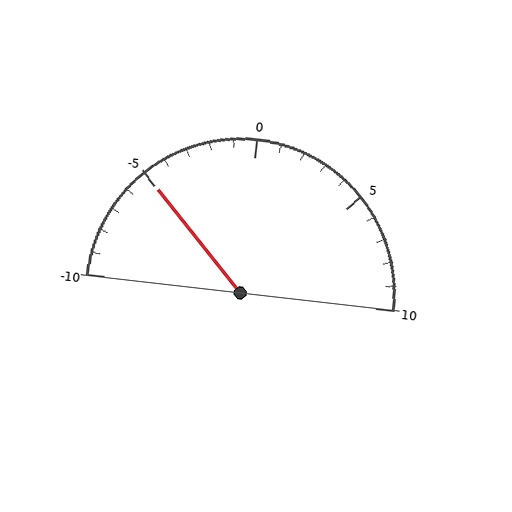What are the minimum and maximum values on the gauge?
The gauge ranges from -10 to 10.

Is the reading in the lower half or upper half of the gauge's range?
The reading is in the lower half of the range (-10 to 10).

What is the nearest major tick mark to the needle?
The nearest major tick mark is -5.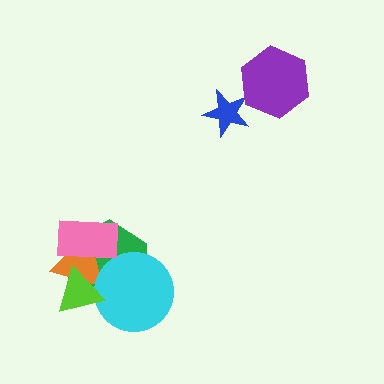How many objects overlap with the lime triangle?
3 objects overlap with the lime triangle.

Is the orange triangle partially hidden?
Yes, it is partially covered by another shape.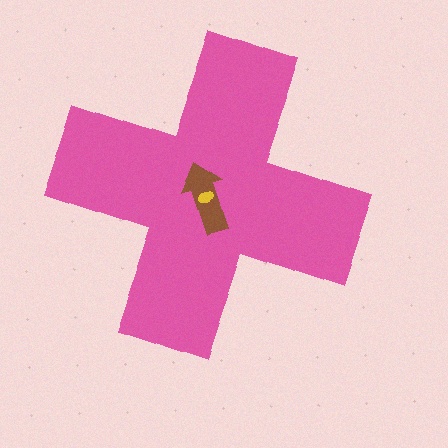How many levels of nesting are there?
3.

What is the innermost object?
The yellow ellipse.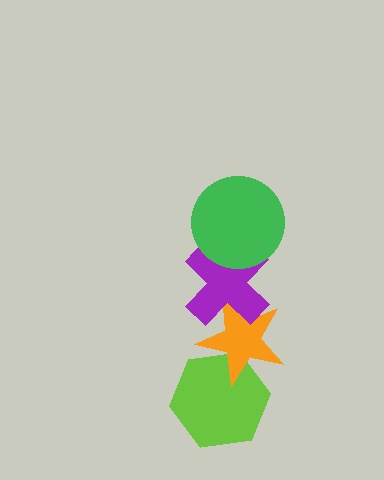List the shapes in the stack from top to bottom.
From top to bottom: the green circle, the purple cross, the orange star, the lime hexagon.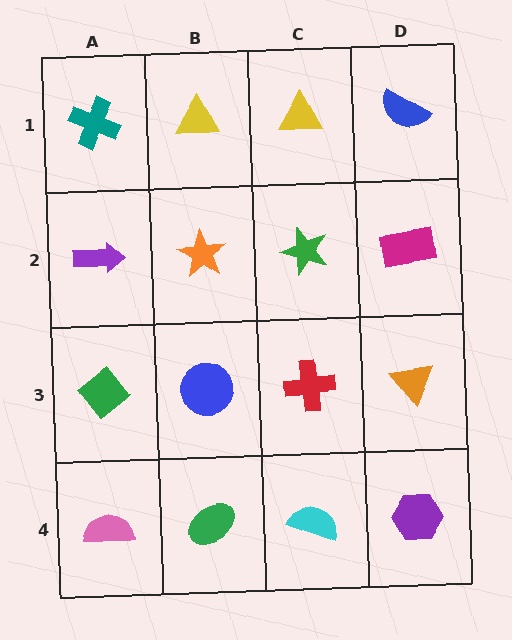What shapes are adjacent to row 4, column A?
A green diamond (row 3, column A), a green ellipse (row 4, column B).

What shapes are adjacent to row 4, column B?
A blue circle (row 3, column B), a pink semicircle (row 4, column A), a cyan semicircle (row 4, column C).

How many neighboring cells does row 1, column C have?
3.